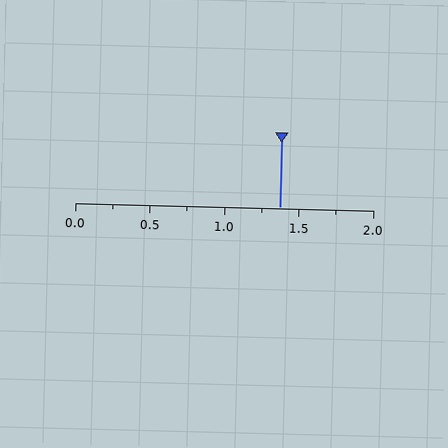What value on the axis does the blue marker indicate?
The marker indicates approximately 1.38.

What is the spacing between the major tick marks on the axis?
The major ticks are spaced 0.5 apart.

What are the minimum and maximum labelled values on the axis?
The axis runs from 0.0 to 2.0.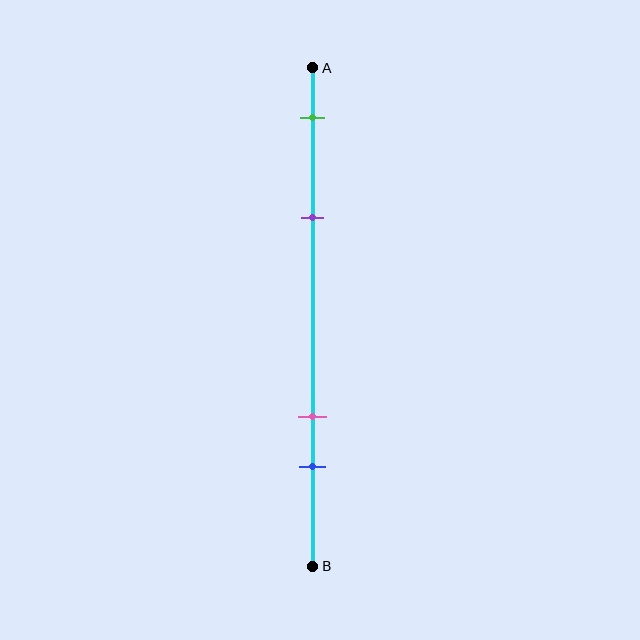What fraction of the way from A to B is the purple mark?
The purple mark is approximately 30% (0.3) of the way from A to B.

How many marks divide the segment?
There are 4 marks dividing the segment.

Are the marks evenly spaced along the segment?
No, the marks are not evenly spaced.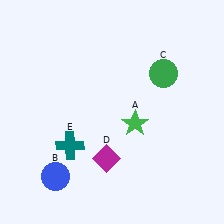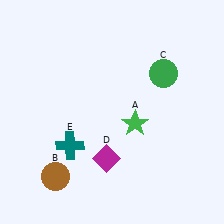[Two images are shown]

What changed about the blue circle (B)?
In Image 1, B is blue. In Image 2, it changed to brown.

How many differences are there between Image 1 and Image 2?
There is 1 difference between the two images.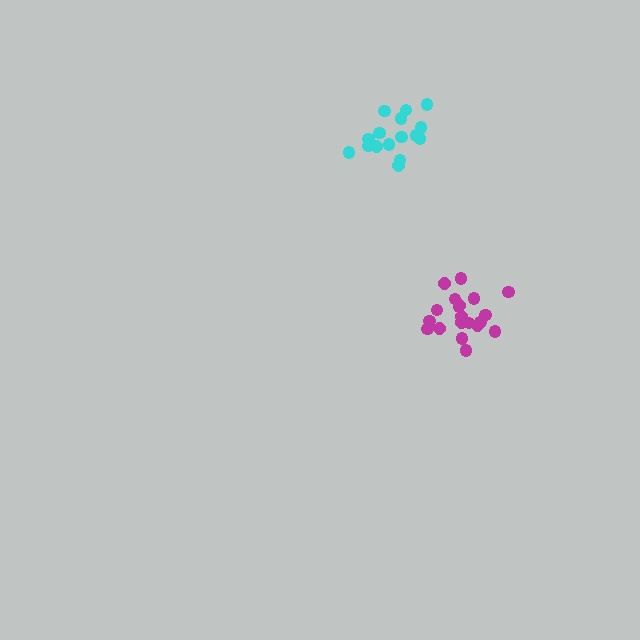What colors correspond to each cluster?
The clusters are colored: magenta, cyan.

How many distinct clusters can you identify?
There are 2 distinct clusters.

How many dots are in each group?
Group 1: 20 dots, Group 2: 16 dots (36 total).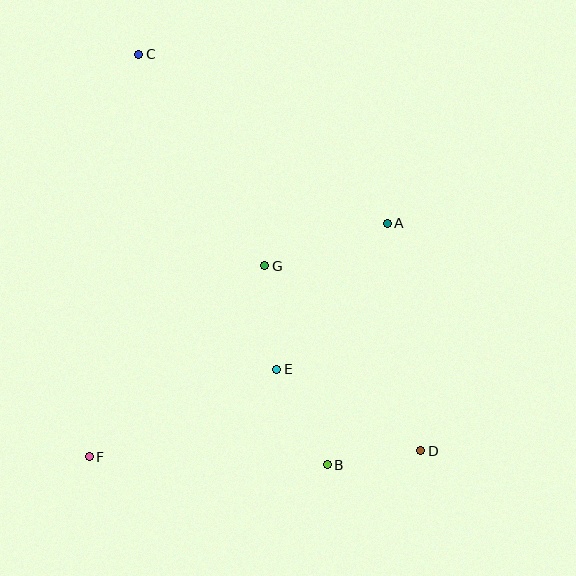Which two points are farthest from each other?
Points C and D are farthest from each other.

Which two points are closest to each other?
Points B and D are closest to each other.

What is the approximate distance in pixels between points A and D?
The distance between A and D is approximately 230 pixels.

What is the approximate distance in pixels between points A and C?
The distance between A and C is approximately 301 pixels.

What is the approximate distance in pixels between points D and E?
The distance between D and E is approximately 165 pixels.